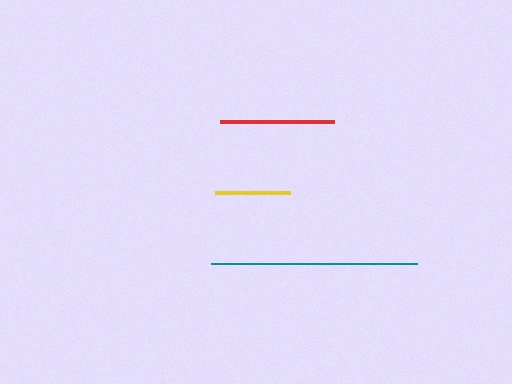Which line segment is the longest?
The teal line is the longest at approximately 206 pixels.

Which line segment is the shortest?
The yellow line is the shortest at approximately 75 pixels.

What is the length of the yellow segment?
The yellow segment is approximately 75 pixels long.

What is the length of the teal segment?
The teal segment is approximately 206 pixels long.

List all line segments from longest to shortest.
From longest to shortest: teal, red, yellow.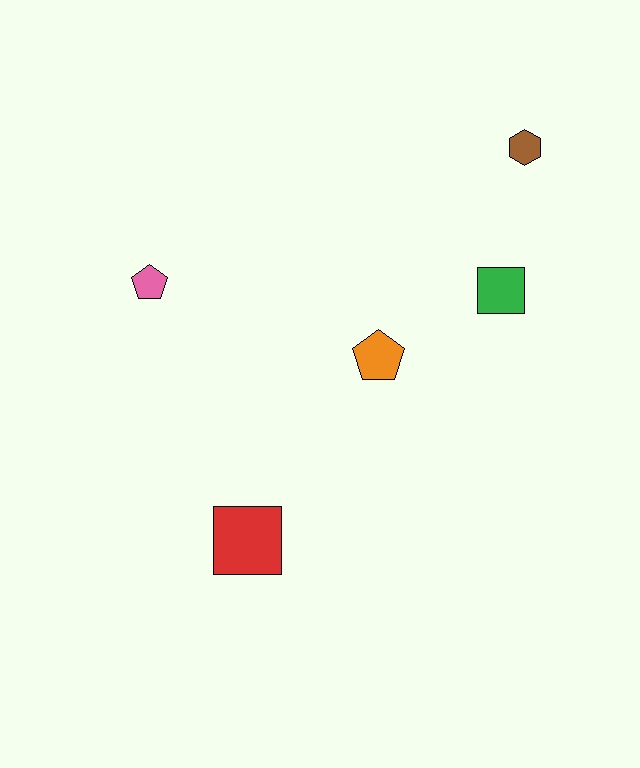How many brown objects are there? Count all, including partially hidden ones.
There is 1 brown object.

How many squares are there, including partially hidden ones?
There are 2 squares.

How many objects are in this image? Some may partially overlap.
There are 5 objects.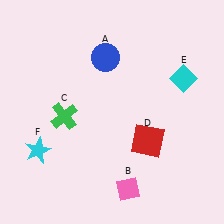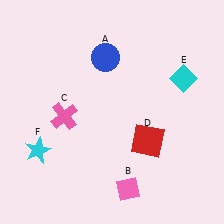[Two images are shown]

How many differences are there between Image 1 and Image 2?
There is 1 difference between the two images.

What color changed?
The cross (C) changed from green in Image 1 to pink in Image 2.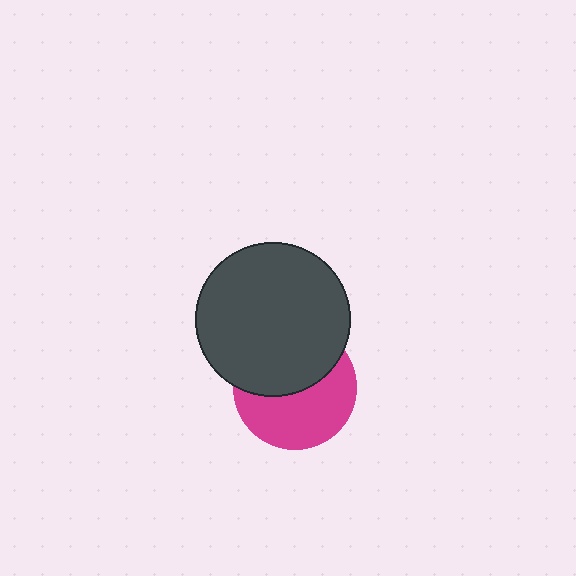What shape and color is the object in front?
The object in front is a dark gray circle.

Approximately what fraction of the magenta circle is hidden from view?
Roughly 47% of the magenta circle is hidden behind the dark gray circle.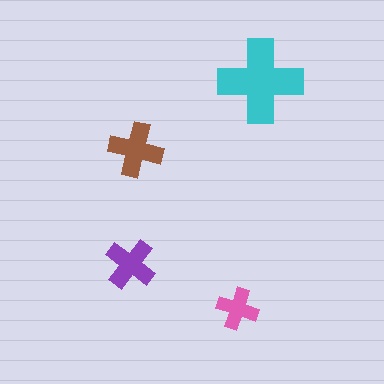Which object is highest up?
The cyan cross is topmost.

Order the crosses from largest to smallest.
the cyan one, the brown one, the purple one, the pink one.